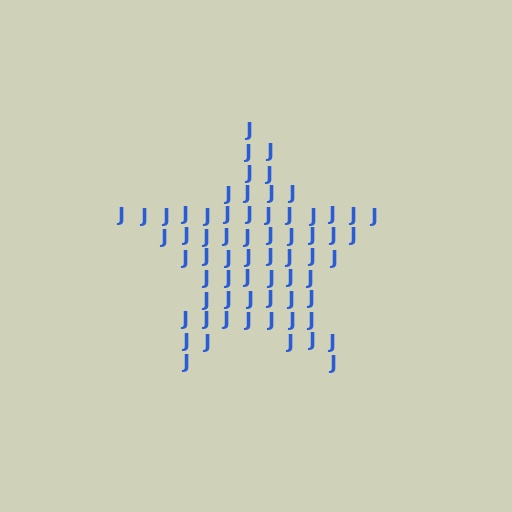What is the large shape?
The large shape is a star.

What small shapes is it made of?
It is made of small letter J's.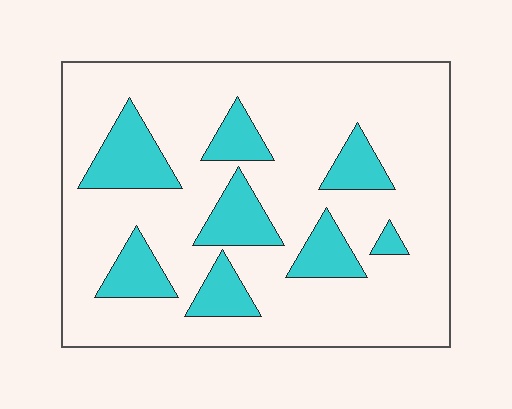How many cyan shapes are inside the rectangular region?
8.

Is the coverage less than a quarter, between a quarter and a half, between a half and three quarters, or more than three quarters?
Less than a quarter.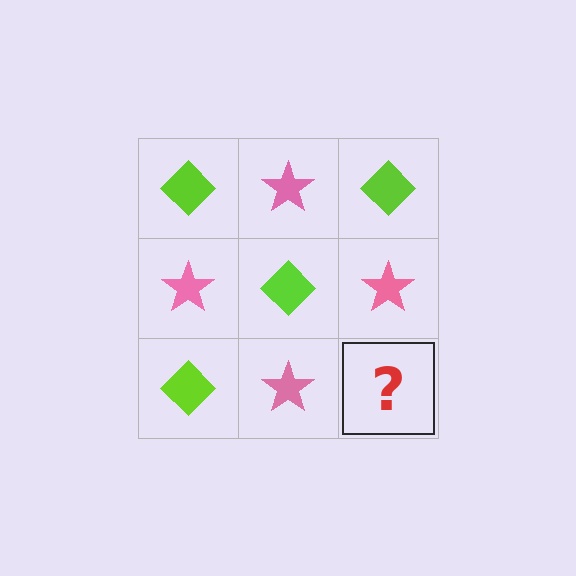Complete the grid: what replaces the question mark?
The question mark should be replaced with a lime diamond.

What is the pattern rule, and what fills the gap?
The rule is that it alternates lime diamond and pink star in a checkerboard pattern. The gap should be filled with a lime diamond.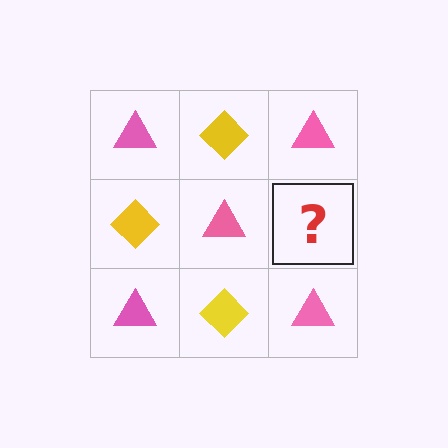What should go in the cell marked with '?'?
The missing cell should contain a yellow diamond.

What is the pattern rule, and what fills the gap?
The rule is that it alternates pink triangle and yellow diamond in a checkerboard pattern. The gap should be filled with a yellow diamond.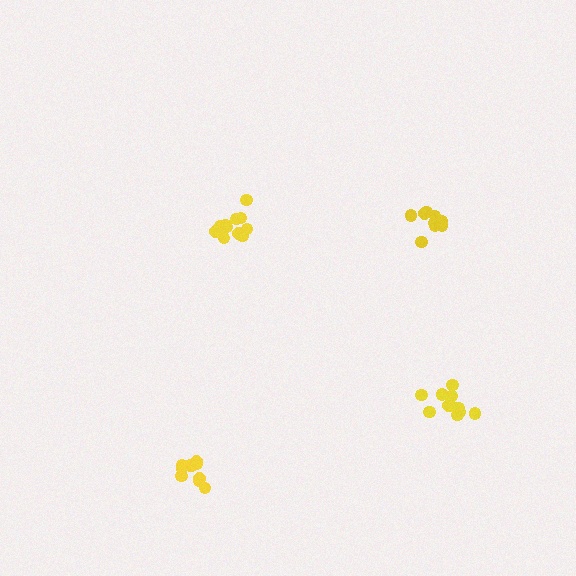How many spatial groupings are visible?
There are 4 spatial groupings.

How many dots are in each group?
Group 1: 11 dots, Group 2: 10 dots, Group 3: 10 dots, Group 4: 12 dots (43 total).